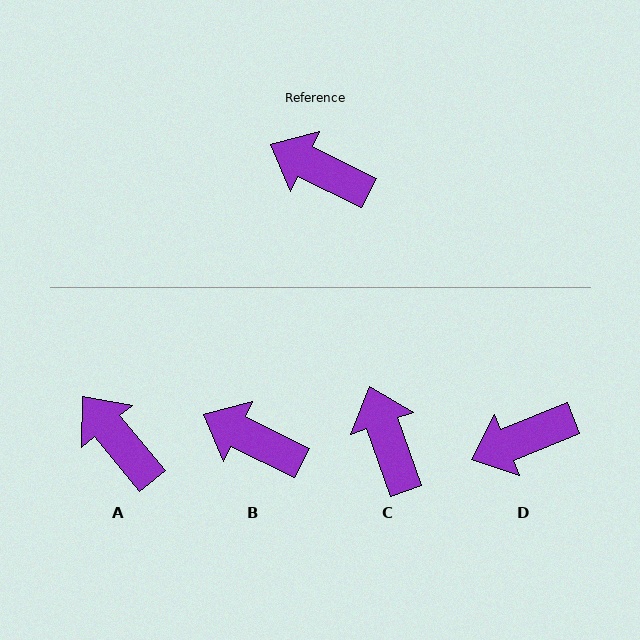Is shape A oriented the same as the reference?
No, it is off by about 24 degrees.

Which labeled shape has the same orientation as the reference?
B.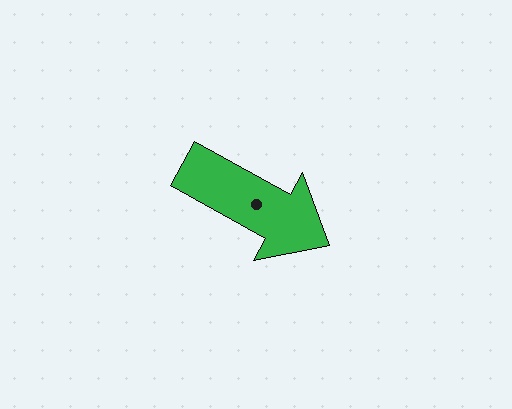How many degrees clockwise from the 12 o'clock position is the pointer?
Approximately 119 degrees.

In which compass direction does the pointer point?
Southeast.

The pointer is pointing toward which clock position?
Roughly 4 o'clock.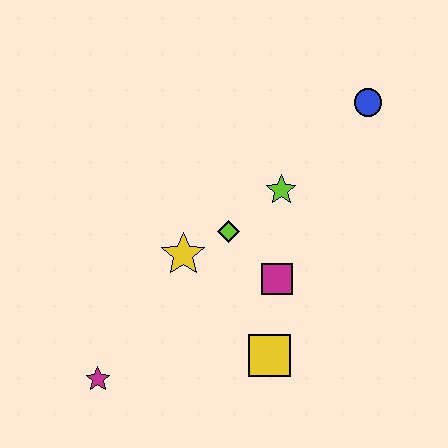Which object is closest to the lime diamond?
The yellow star is closest to the lime diamond.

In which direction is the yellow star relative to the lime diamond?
The yellow star is to the left of the lime diamond.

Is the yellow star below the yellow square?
No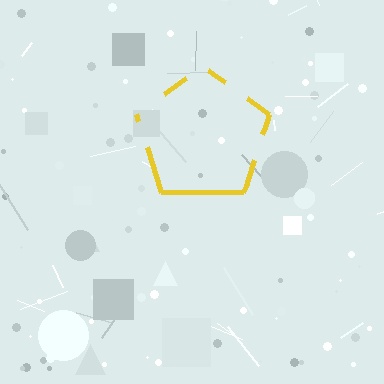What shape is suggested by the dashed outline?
The dashed outline suggests a pentagon.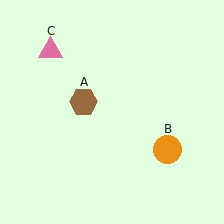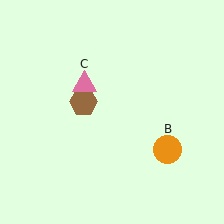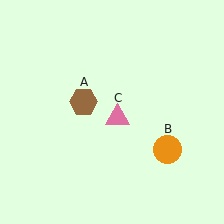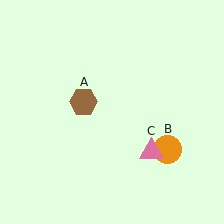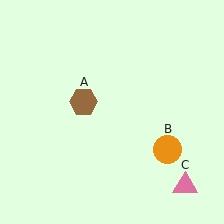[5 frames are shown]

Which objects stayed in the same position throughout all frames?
Brown hexagon (object A) and orange circle (object B) remained stationary.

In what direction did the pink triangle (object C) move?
The pink triangle (object C) moved down and to the right.